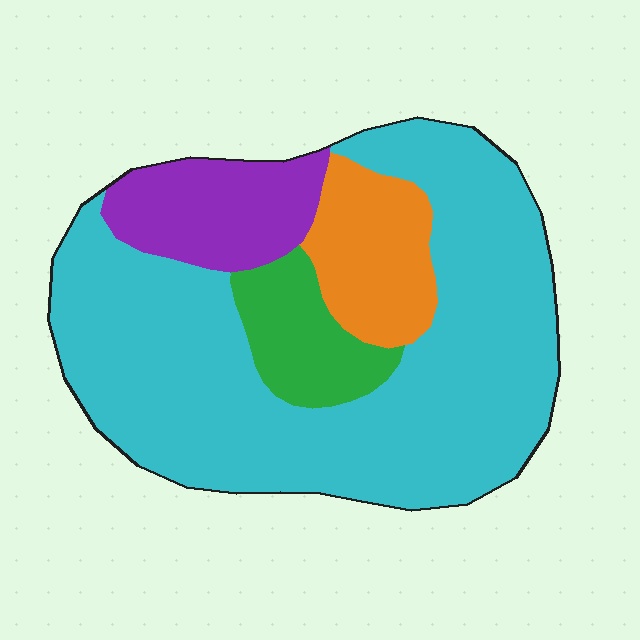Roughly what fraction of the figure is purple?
Purple covers roughly 15% of the figure.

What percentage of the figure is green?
Green covers around 10% of the figure.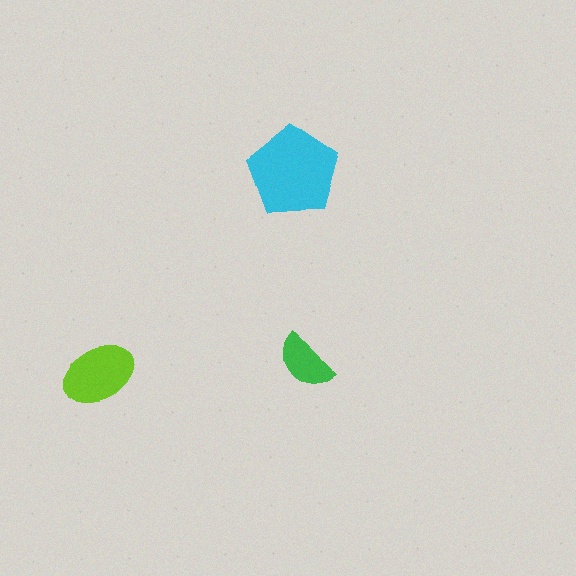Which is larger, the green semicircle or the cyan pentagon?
The cyan pentagon.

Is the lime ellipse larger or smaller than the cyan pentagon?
Smaller.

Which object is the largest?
The cyan pentagon.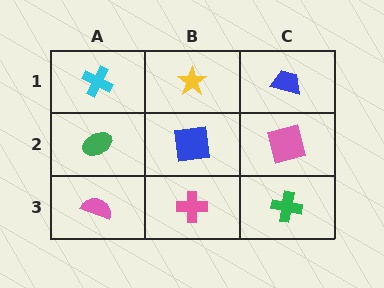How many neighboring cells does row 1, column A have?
2.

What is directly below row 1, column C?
A pink square.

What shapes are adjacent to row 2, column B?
A yellow star (row 1, column B), a pink cross (row 3, column B), a green ellipse (row 2, column A), a pink square (row 2, column C).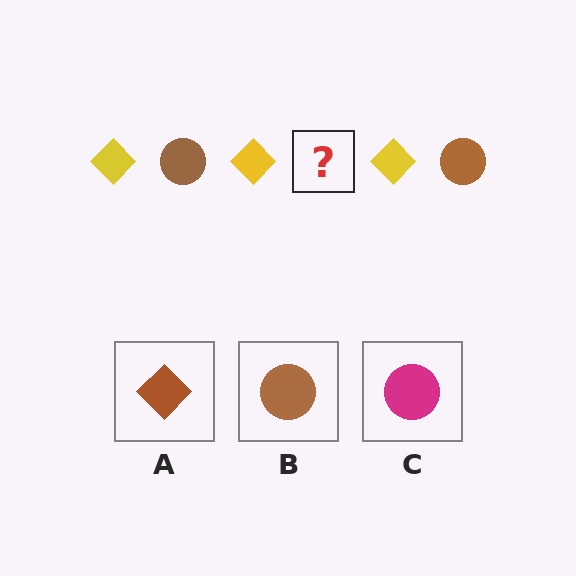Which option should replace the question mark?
Option B.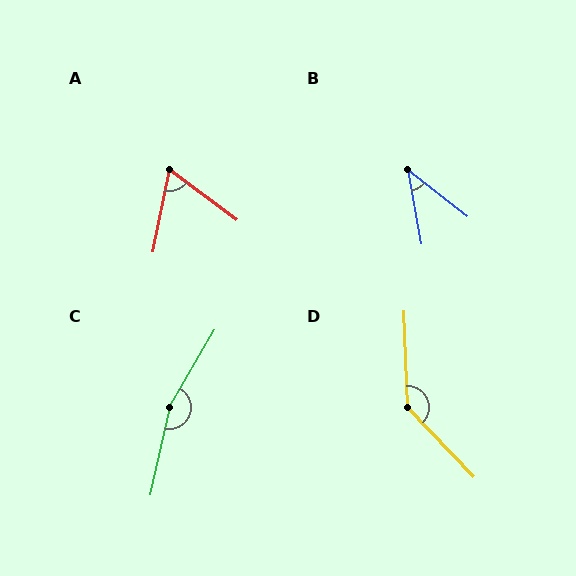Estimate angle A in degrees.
Approximately 65 degrees.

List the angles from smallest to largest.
B (41°), A (65°), D (138°), C (162°).